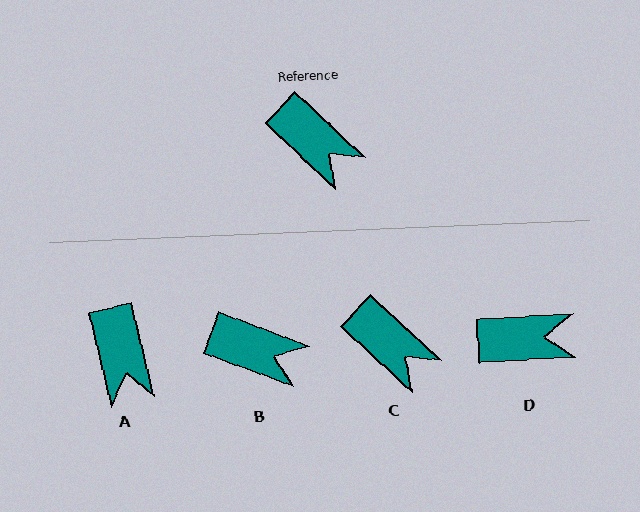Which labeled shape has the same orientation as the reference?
C.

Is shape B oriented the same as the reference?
No, it is off by about 22 degrees.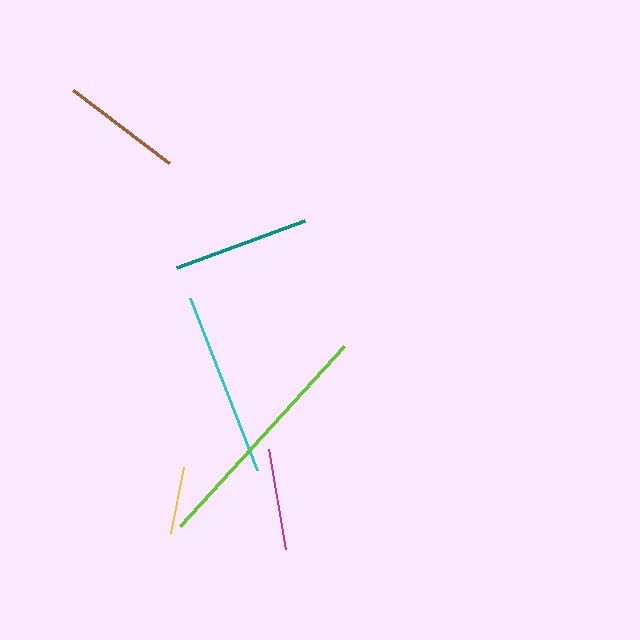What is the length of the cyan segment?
The cyan segment is approximately 184 pixels long.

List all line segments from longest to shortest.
From longest to shortest: lime, cyan, teal, brown, magenta, yellow.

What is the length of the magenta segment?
The magenta segment is approximately 101 pixels long.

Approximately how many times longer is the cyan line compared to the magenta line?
The cyan line is approximately 1.8 times the length of the magenta line.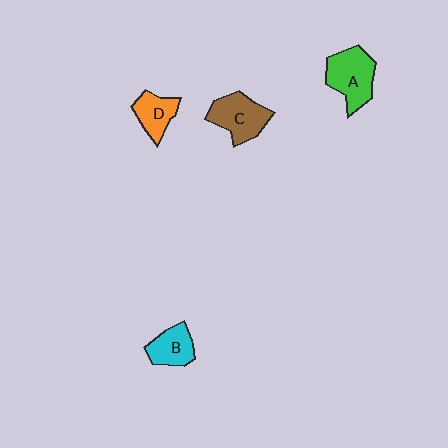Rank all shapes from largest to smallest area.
From largest to smallest: A (green), C (brown), B (cyan), D (orange).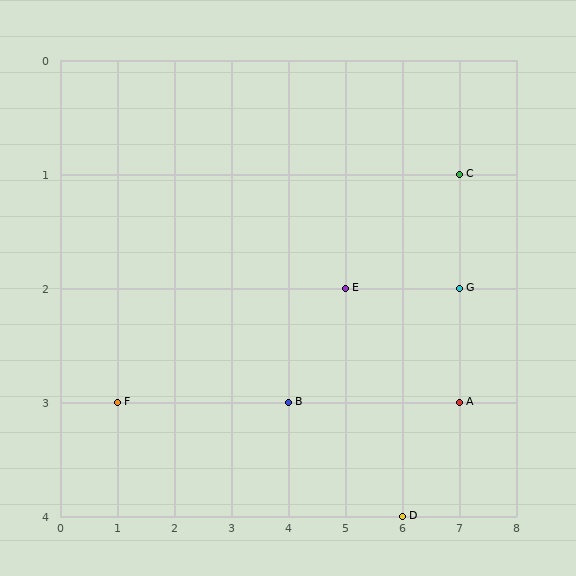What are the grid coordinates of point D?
Point D is at grid coordinates (6, 4).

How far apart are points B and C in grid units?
Points B and C are 3 columns and 2 rows apart (about 3.6 grid units diagonally).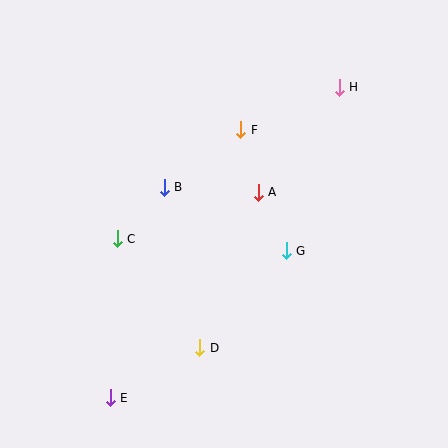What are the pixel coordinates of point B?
Point B is at (164, 187).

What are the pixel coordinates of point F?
Point F is at (240, 130).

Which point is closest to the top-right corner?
Point H is closest to the top-right corner.